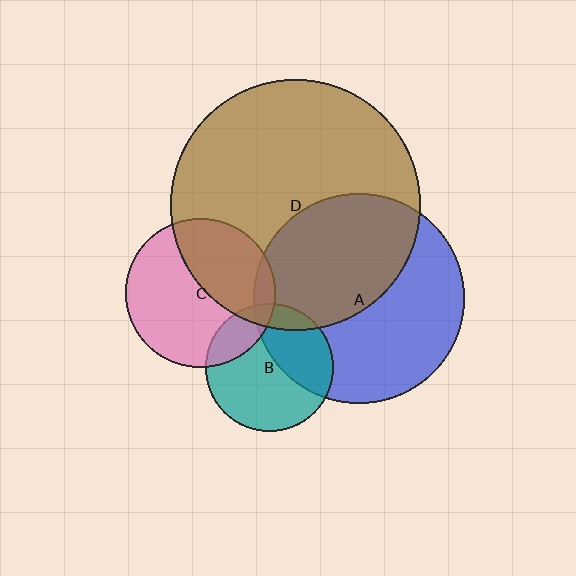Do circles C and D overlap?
Yes.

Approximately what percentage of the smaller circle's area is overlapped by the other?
Approximately 40%.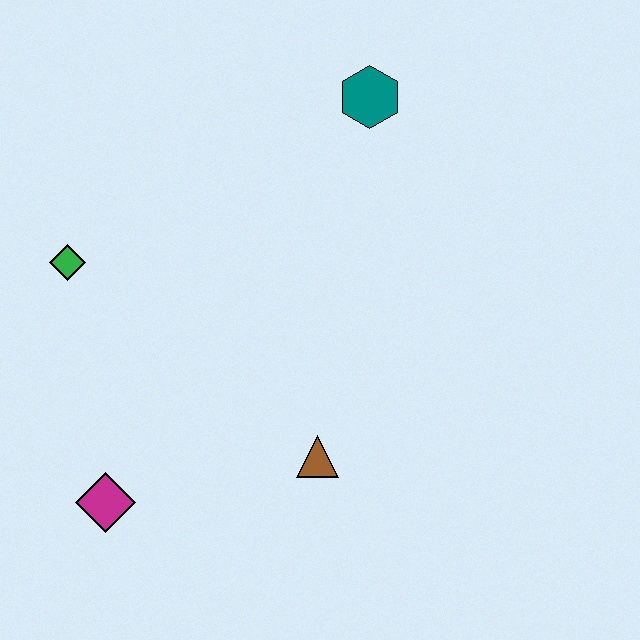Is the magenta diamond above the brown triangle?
No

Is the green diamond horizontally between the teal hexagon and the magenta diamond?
No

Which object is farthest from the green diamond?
The teal hexagon is farthest from the green diamond.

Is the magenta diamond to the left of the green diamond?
No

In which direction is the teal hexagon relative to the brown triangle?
The teal hexagon is above the brown triangle.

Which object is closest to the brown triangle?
The magenta diamond is closest to the brown triangle.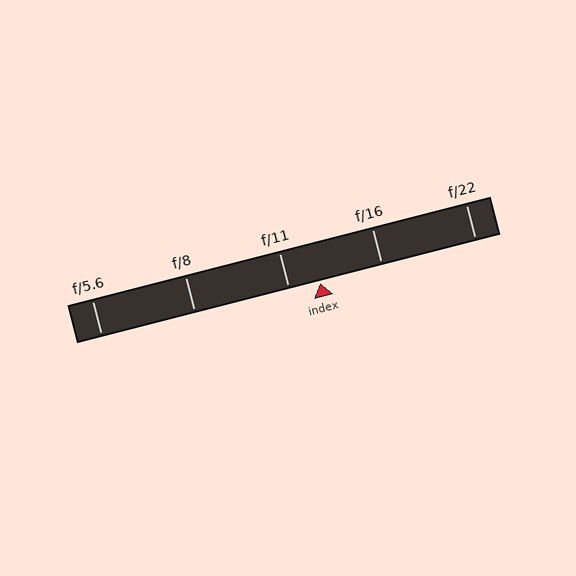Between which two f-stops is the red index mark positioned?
The index mark is between f/11 and f/16.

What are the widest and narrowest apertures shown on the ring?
The widest aperture shown is f/5.6 and the narrowest is f/22.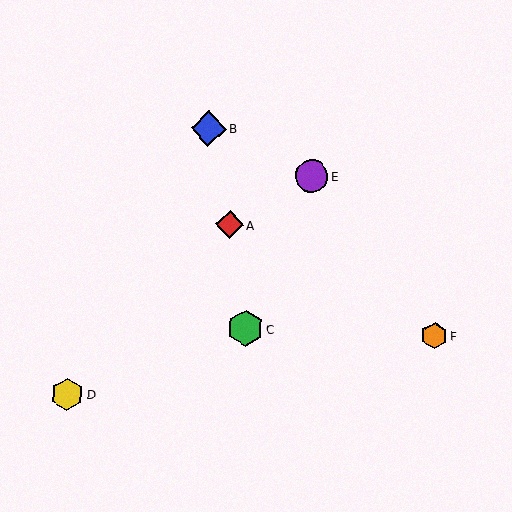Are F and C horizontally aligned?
Yes, both are at y≈335.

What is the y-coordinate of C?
Object C is at y≈328.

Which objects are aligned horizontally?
Objects C, F are aligned horizontally.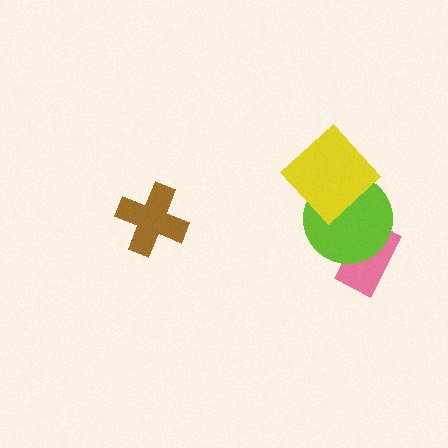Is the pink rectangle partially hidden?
Yes, it is partially covered by another shape.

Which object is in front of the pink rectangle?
The lime circle is in front of the pink rectangle.